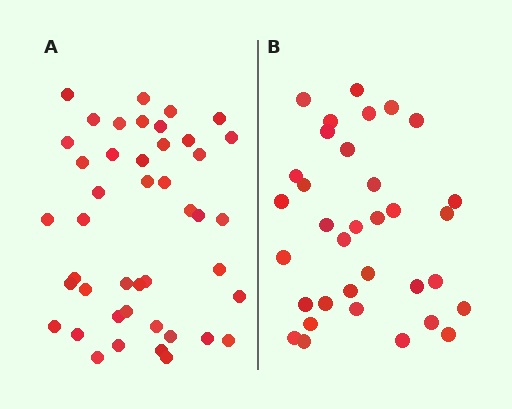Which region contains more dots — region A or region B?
Region A (the left region) has more dots.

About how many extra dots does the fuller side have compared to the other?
Region A has roughly 10 or so more dots than region B.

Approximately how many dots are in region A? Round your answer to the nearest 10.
About 40 dots. (The exact count is 44, which rounds to 40.)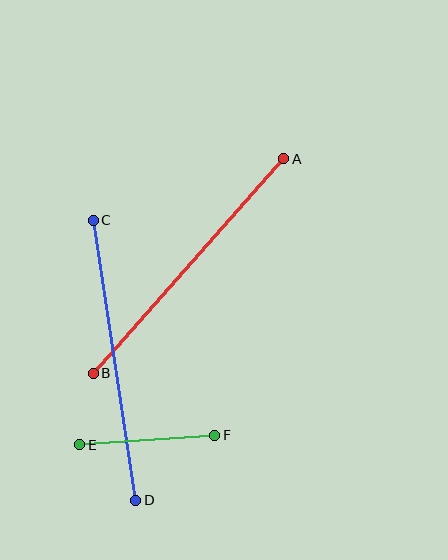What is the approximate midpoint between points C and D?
The midpoint is at approximately (114, 360) pixels.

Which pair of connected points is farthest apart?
Points A and B are farthest apart.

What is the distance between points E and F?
The distance is approximately 135 pixels.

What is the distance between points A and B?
The distance is approximately 287 pixels.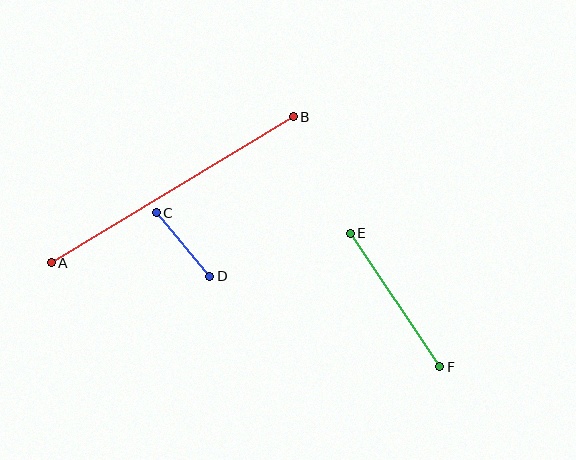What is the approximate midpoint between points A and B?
The midpoint is at approximately (172, 190) pixels.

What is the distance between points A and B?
The distance is approximately 283 pixels.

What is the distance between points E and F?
The distance is approximately 161 pixels.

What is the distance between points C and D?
The distance is approximately 83 pixels.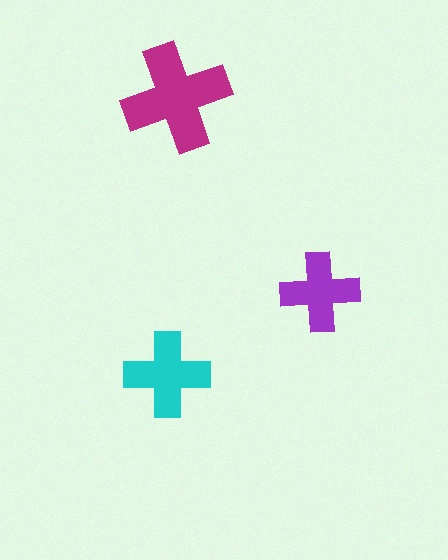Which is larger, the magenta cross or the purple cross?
The magenta one.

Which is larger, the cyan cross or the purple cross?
The cyan one.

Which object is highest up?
The magenta cross is topmost.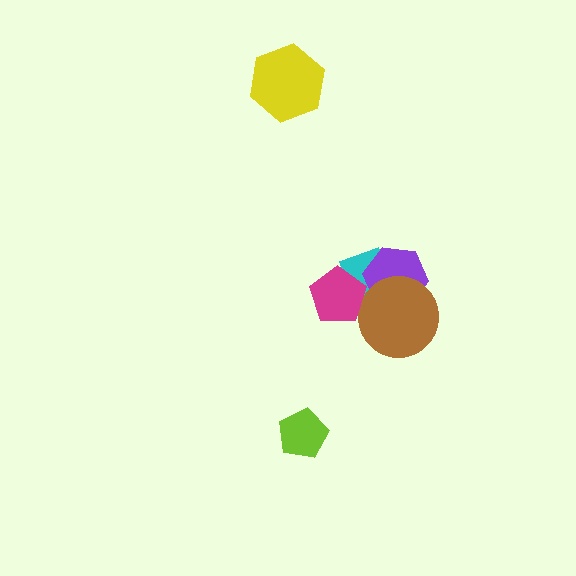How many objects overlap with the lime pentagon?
0 objects overlap with the lime pentagon.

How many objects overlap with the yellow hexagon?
0 objects overlap with the yellow hexagon.